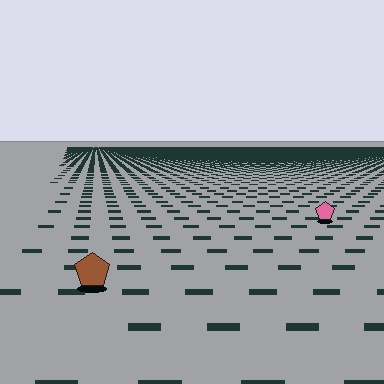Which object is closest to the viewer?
The brown pentagon is closest. The texture marks near it are larger and more spread out.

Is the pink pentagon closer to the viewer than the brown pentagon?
No. The brown pentagon is closer — you can tell from the texture gradient: the ground texture is coarser near it.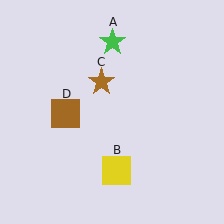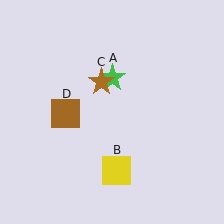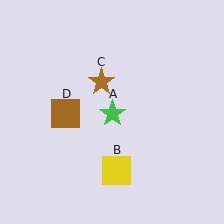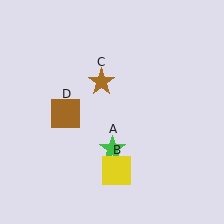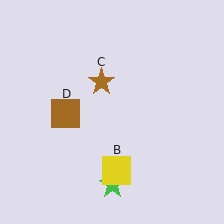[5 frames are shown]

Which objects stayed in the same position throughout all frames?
Yellow square (object B) and brown star (object C) and brown square (object D) remained stationary.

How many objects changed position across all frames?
1 object changed position: green star (object A).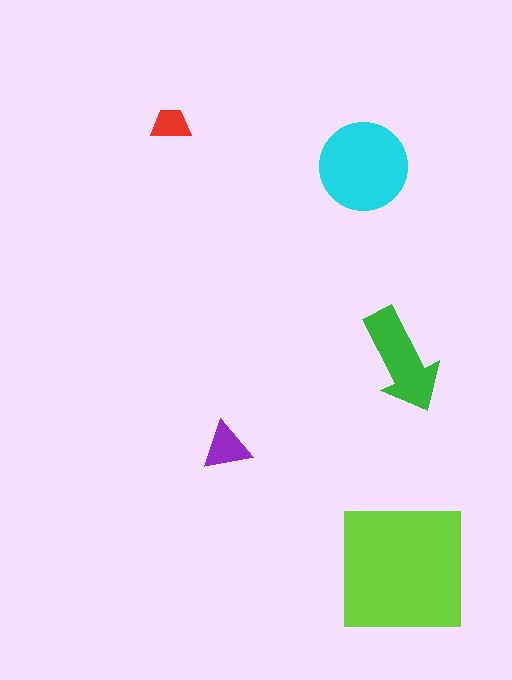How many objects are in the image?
There are 5 objects in the image.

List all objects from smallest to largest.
The red trapezoid, the purple triangle, the green arrow, the cyan circle, the lime square.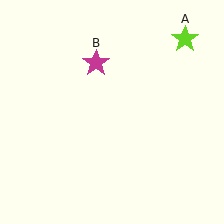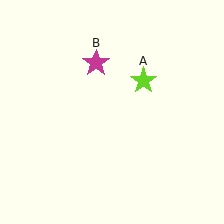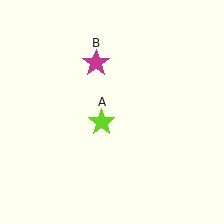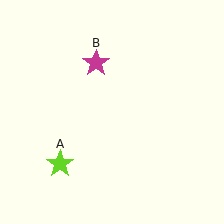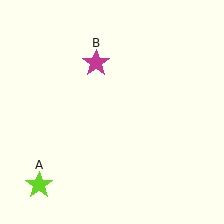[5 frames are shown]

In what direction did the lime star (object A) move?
The lime star (object A) moved down and to the left.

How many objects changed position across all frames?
1 object changed position: lime star (object A).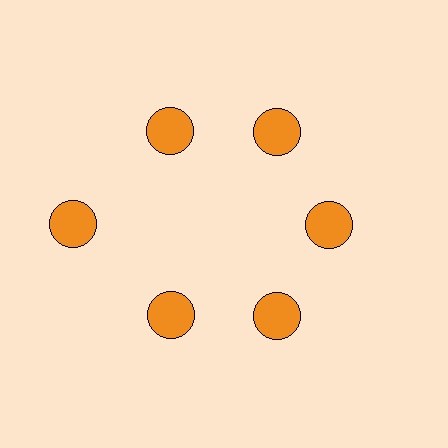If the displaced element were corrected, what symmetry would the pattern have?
It would have 6-fold rotational symmetry — the pattern would map onto itself every 60 degrees.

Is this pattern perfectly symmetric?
No. The 6 orange circles are arranged in a ring, but one element near the 9 o'clock position is pushed outward from the center, breaking the 6-fold rotational symmetry.